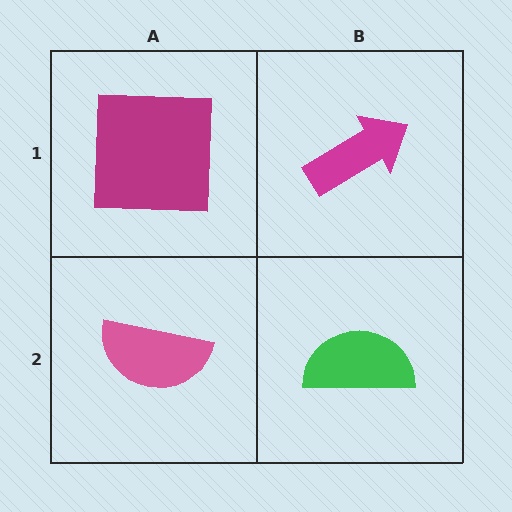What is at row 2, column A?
A pink semicircle.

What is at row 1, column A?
A magenta square.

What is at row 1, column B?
A magenta arrow.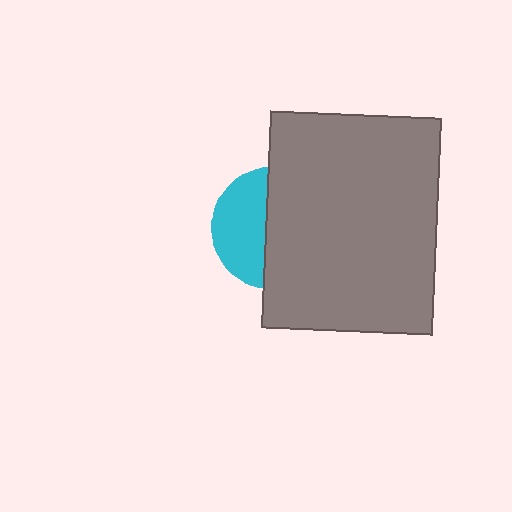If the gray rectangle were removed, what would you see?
You would see the complete cyan circle.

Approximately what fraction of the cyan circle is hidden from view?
Roughly 59% of the cyan circle is hidden behind the gray rectangle.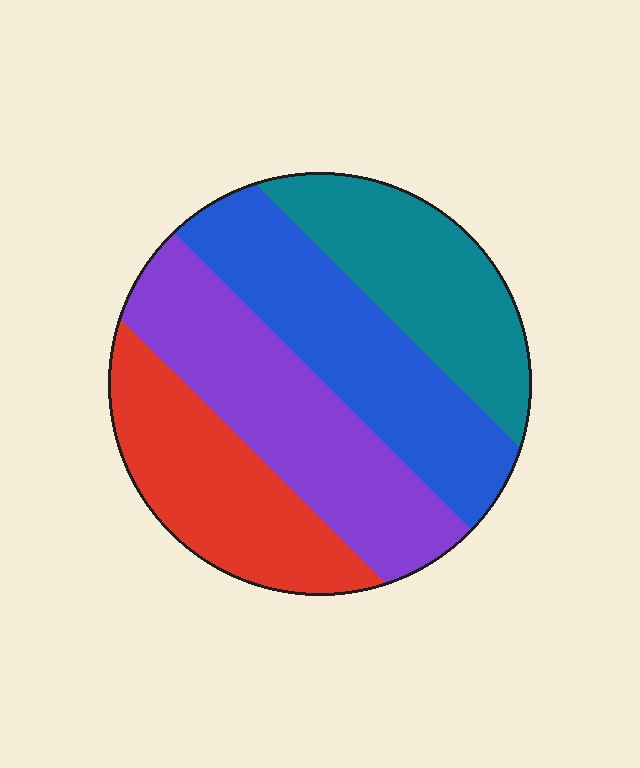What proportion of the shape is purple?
Purple covers roughly 30% of the shape.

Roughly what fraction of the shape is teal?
Teal covers around 20% of the shape.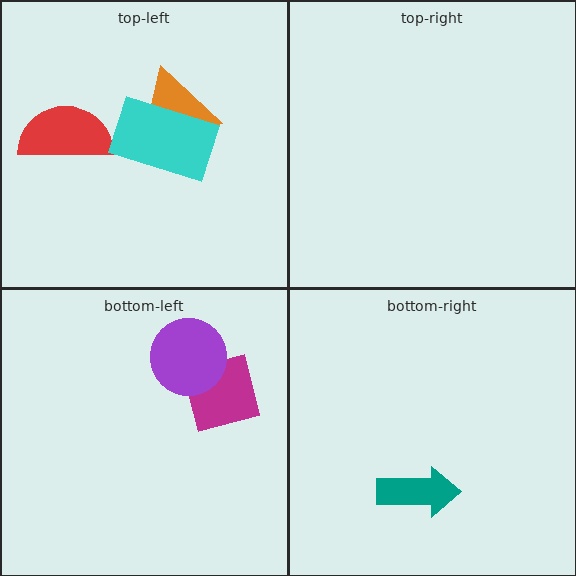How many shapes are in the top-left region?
3.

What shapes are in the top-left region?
The orange triangle, the red semicircle, the cyan rectangle.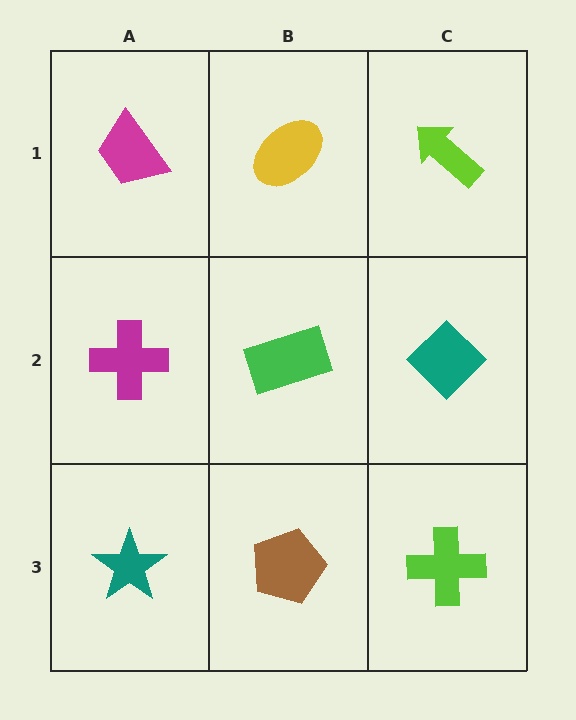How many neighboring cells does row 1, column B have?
3.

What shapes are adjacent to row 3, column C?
A teal diamond (row 2, column C), a brown pentagon (row 3, column B).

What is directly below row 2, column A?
A teal star.